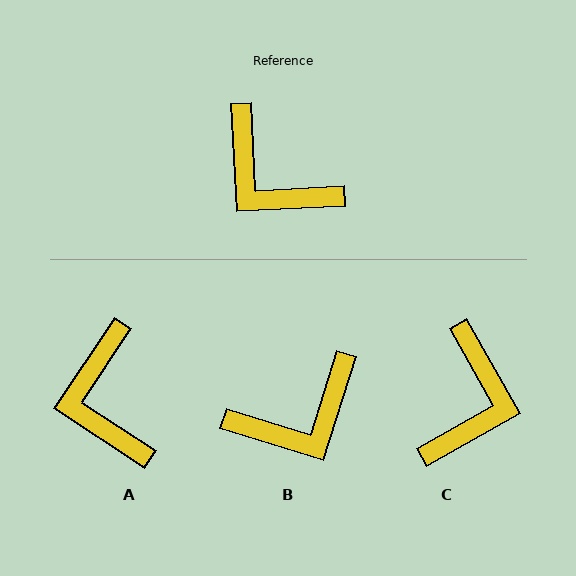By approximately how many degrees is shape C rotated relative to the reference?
Approximately 117 degrees counter-clockwise.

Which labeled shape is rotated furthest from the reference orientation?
C, about 117 degrees away.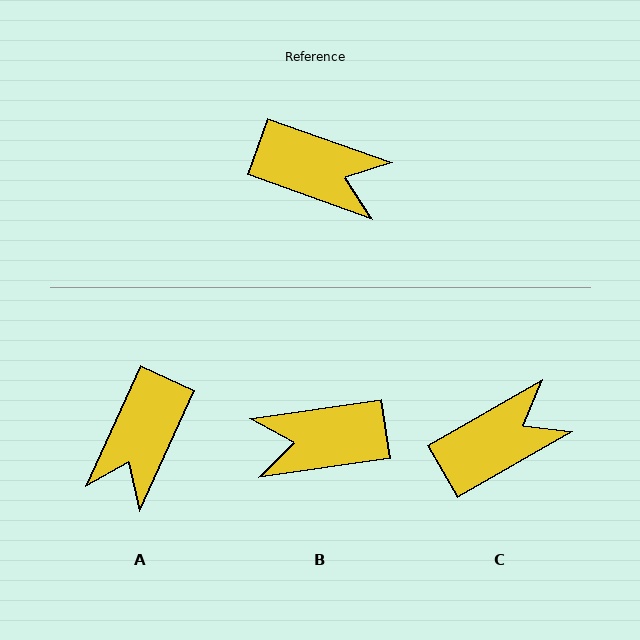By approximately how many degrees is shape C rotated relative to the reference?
Approximately 49 degrees counter-clockwise.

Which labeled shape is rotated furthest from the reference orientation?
B, about 152 degrees away.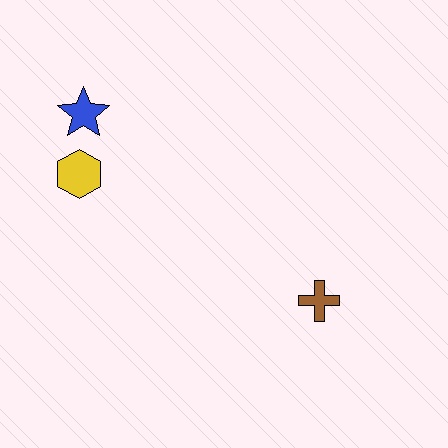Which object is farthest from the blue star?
The brown cross is farthest from the blue star.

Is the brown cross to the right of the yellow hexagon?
Yes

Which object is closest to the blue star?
The yellow hexagon is closest to the blue star.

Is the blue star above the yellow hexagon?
Yes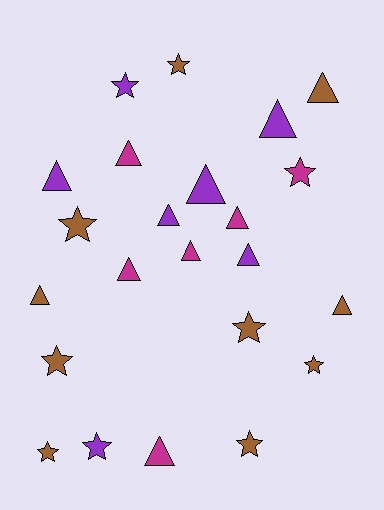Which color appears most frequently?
Brown, with 10 objects.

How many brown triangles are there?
There are 3 brown triangles.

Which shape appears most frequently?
Triangle, with 13 objects.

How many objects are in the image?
There are 23 objects.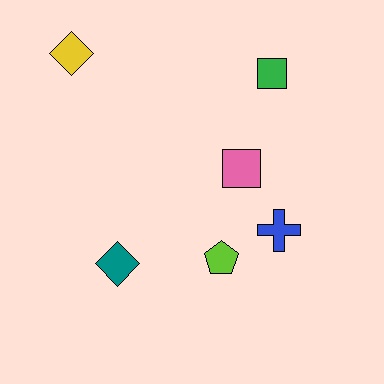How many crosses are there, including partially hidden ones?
There is 1 cross.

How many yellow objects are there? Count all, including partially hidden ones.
There is 1 yellow object.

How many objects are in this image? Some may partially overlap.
There are 6 objects.